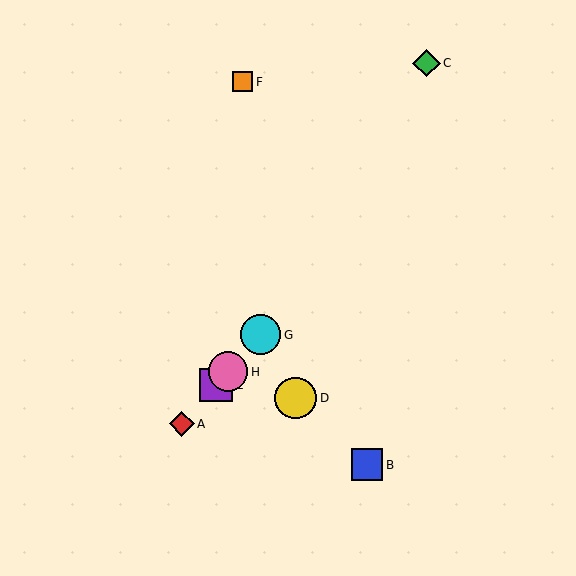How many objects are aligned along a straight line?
4 objects (A, E, G, H) are aligned along a straight line.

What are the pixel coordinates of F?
Object F is at (242, 82).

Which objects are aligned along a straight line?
Objects A, E, G, H are aligned along a straight line.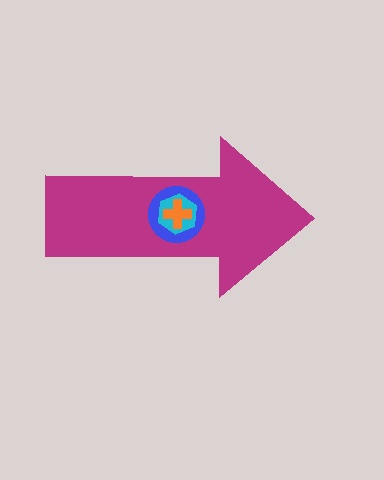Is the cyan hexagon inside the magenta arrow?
Yes.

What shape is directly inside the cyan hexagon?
The orange cross.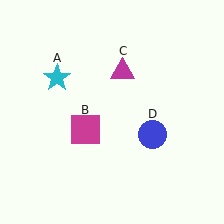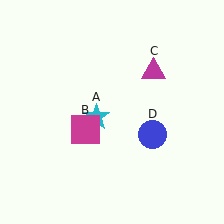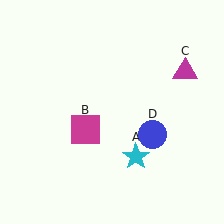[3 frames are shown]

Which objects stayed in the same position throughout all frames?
Magenta square (object B) and blue circle (object D) remained stationary.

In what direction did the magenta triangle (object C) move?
The magenta triangle (object C) moved right.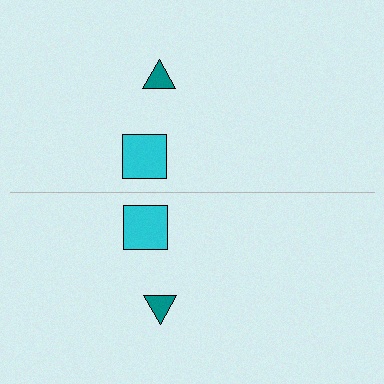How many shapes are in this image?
There are 4 shapes in this image.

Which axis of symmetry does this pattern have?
The pattern has a horizontal axis of symmetry running through the center of the image.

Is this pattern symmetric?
Yes, this pattern has bilateral (reflection) symmetry.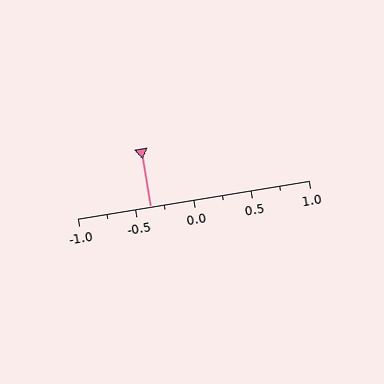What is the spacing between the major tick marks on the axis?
The major ticks are spaced 0.5 apart.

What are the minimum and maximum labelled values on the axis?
The axis runs from -1.0 to 1.0.